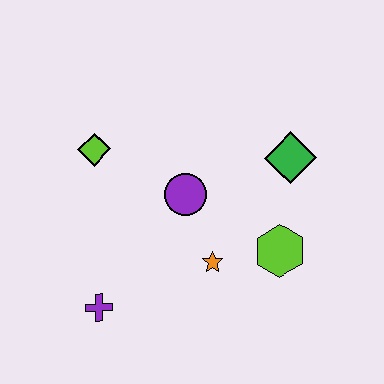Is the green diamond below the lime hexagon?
No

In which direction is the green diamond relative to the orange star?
The green diamond is above the orange star.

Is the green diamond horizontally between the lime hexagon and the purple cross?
No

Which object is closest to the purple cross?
The orange star is closest to the purple cross.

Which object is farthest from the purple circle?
The purple cross is farthest from the purple circle.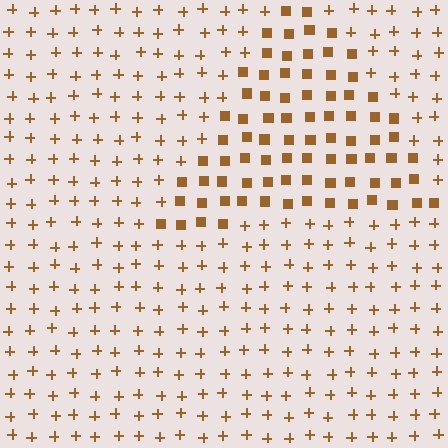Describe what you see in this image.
The image is filled with small brown elements arranged in a uniform grid. A triangle-shaped region contains squares, while the surrounding area contains plus signs. The boundary is defined purely by the change in element shape.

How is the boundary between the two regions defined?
The boundary is defined by a change in element shape: squares inside vs. plus signs outside. All elements share the same color and spacing.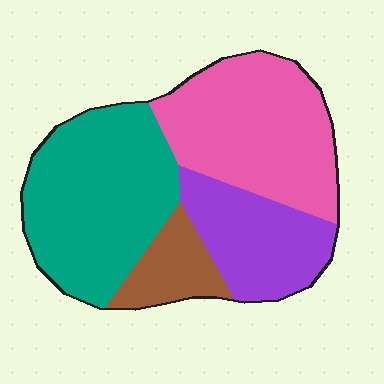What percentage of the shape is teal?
Teal takes up between a third and a half of the shape.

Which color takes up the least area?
Brown, at roughly 10%.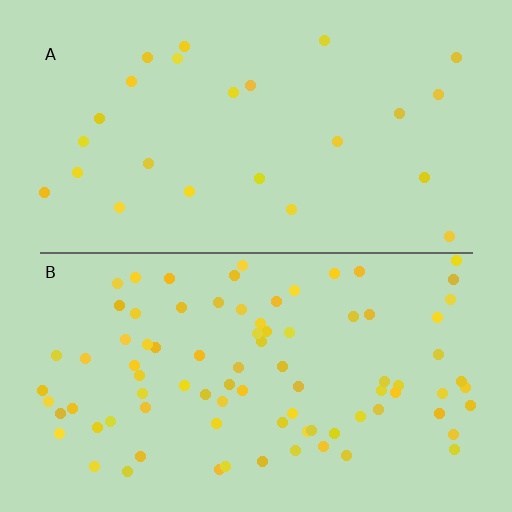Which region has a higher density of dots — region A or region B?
B (the bottom).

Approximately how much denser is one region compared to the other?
Approximately 3.5× — region B over region A.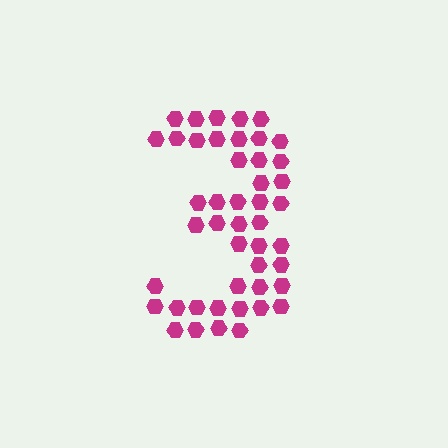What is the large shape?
The large shape is the digit 3.